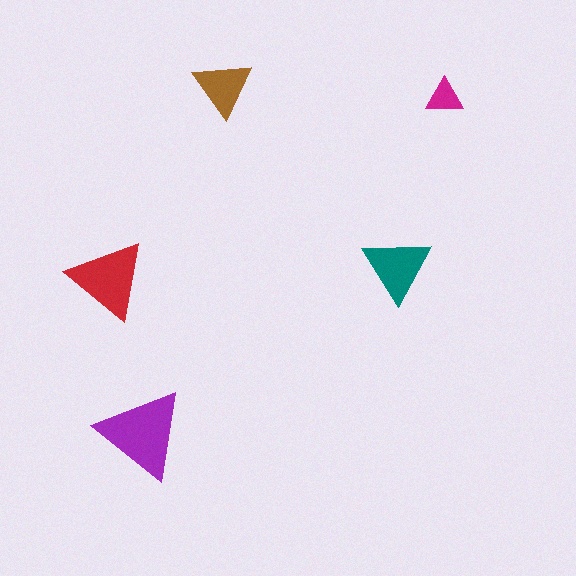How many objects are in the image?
There are 5 objects in the image.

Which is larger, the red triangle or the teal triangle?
The red one.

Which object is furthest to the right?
The magenta triangle is rightmost.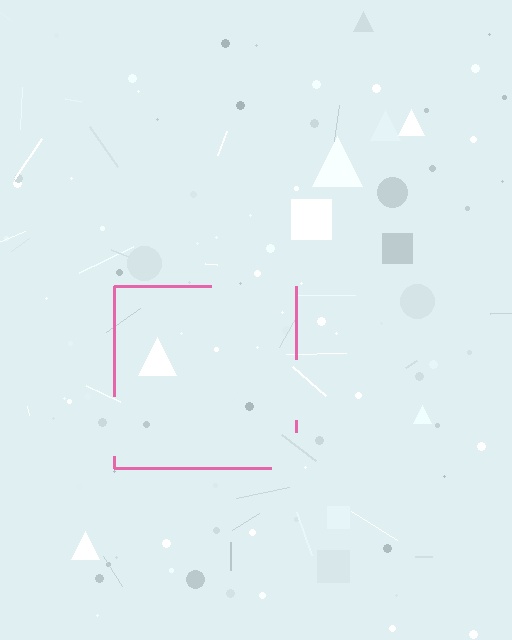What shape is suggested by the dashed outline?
The dashed outline suggests a square.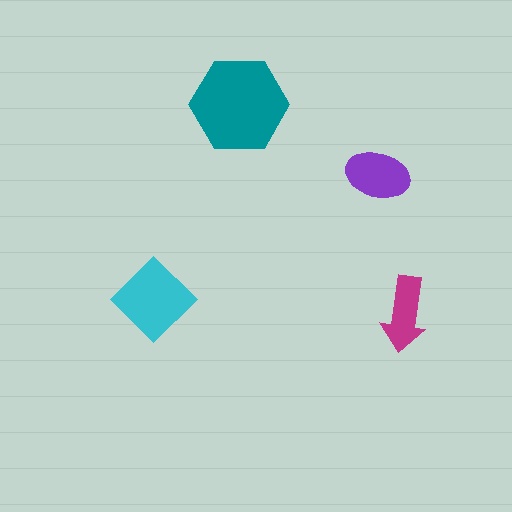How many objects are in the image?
There are 4 objects in the image.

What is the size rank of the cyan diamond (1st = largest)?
2nd.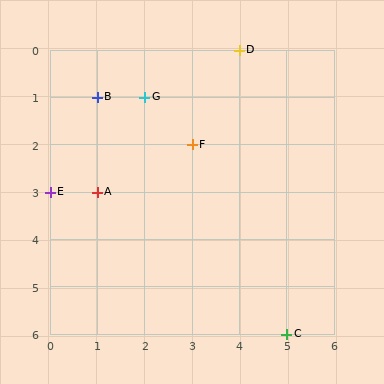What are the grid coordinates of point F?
Point F is at grid coordinates (3, 2).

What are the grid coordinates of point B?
Point B is at grid coordinates (1, 1).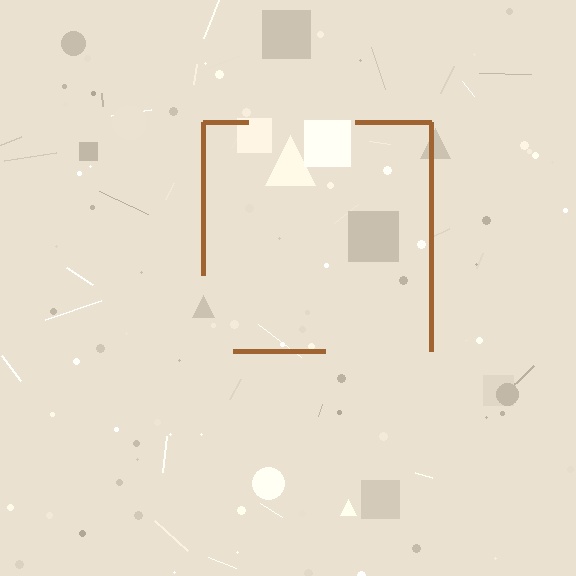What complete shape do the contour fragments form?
The contour fragments form a square.